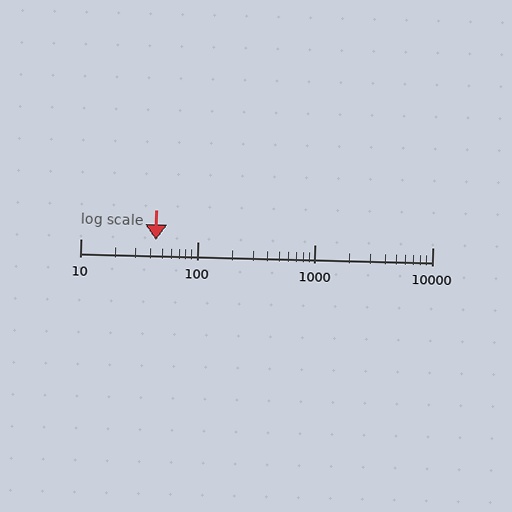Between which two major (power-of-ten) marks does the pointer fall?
The pointer is between 10 and 100.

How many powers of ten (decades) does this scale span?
The scale spans 3 decades, from 10 to 10000.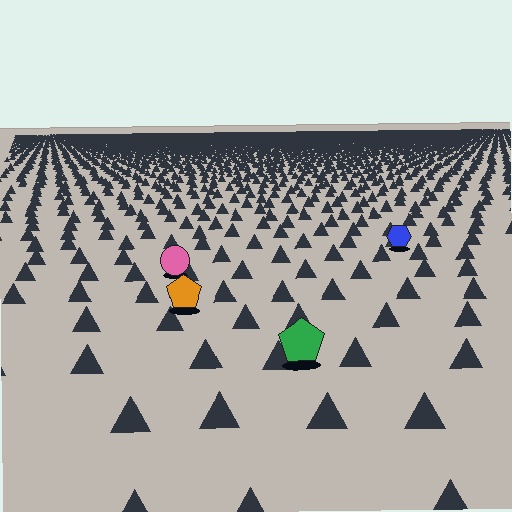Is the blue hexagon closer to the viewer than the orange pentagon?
No. The orange pentagon is closer — you can tell from the texture gradient: the ground texture is coarser near it.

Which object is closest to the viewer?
The green pentagon is closest. The texture marks near it are larger and more spread out.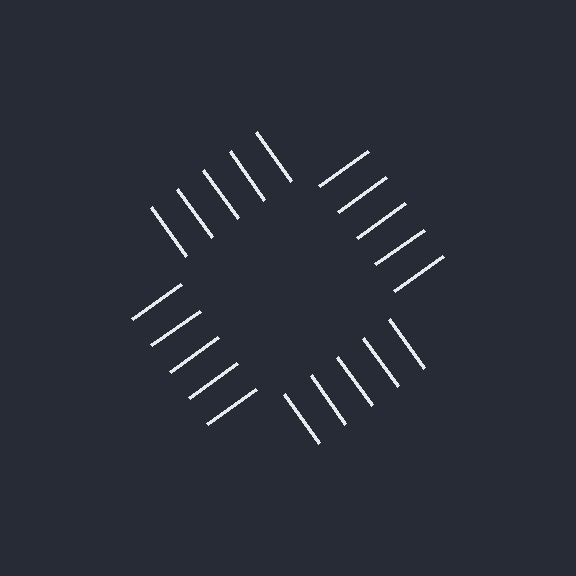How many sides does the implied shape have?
4 sides — the line-ends trace a square.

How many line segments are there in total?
20 — 5 along each of the 4 edges.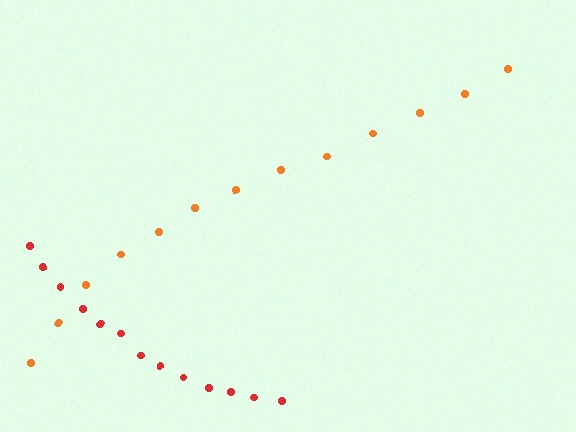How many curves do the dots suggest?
There are 2 distinct paths.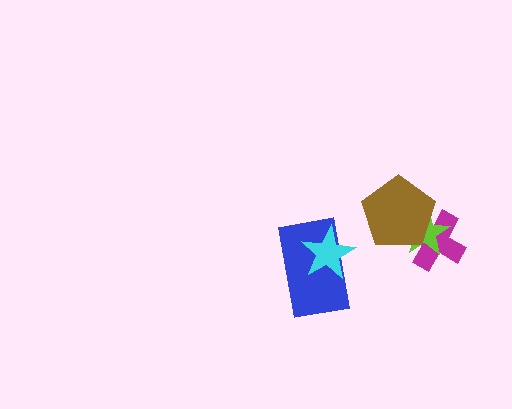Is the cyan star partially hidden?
No, no other shape covers it.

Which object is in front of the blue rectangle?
The cyan star is in front of the blue rectangle.